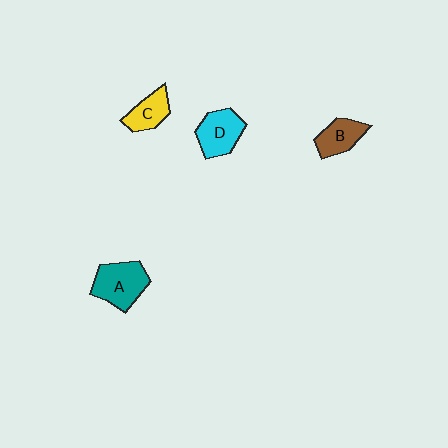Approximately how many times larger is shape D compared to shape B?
Approximately 1.3 times.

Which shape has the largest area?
Shape A (teal).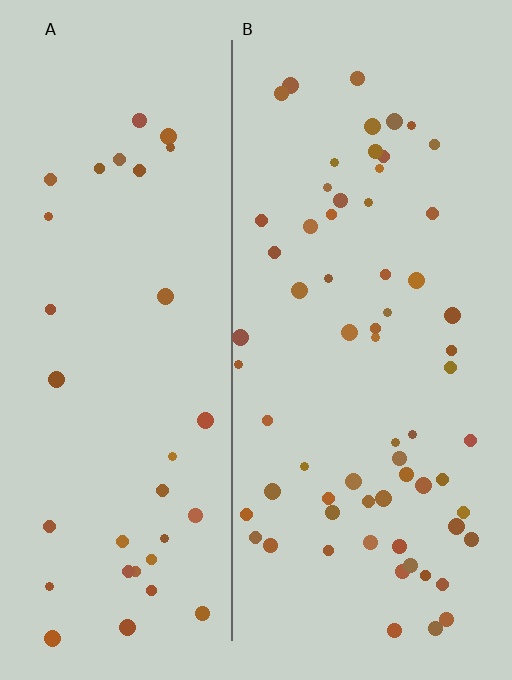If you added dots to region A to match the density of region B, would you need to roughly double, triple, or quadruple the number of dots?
Approximately double.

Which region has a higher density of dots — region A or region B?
B (the right).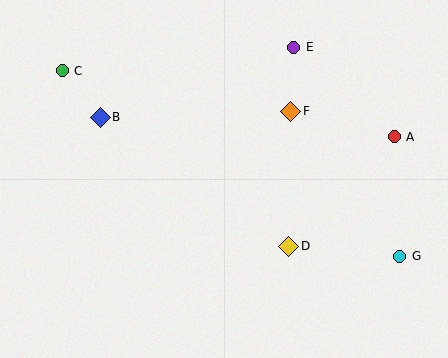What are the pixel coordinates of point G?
Point G is at (400, 256).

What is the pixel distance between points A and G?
The distance between A and G is 120 pixels.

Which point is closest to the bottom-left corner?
Point B is closest to the bottom-left corner.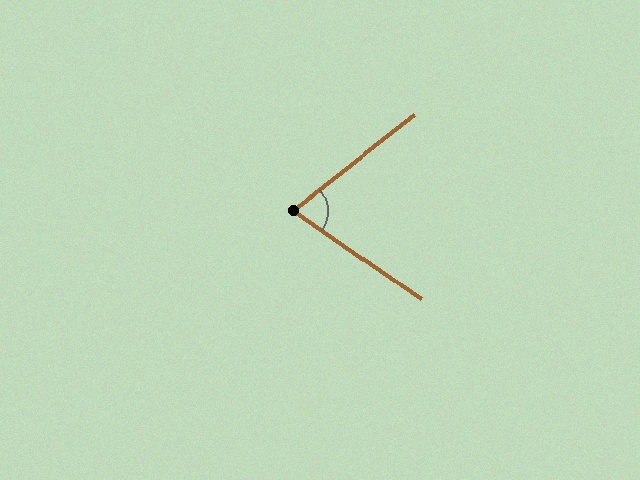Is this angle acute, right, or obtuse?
It is acute.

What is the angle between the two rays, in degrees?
Approximately 73 degrees.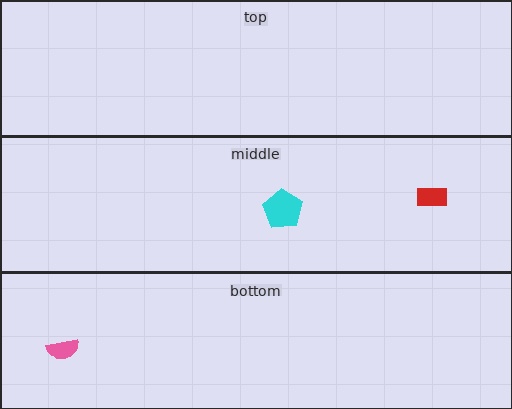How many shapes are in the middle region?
2.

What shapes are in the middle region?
The red rectangle, the cyan pentagon.